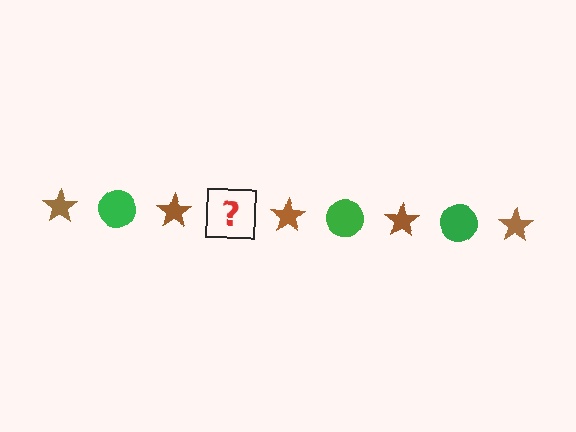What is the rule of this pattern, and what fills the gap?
The rule is that the pattern alternates between brown star and green circle. The gap should be filled with a green circle.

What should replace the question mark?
The question mark should be replaced with a green circle.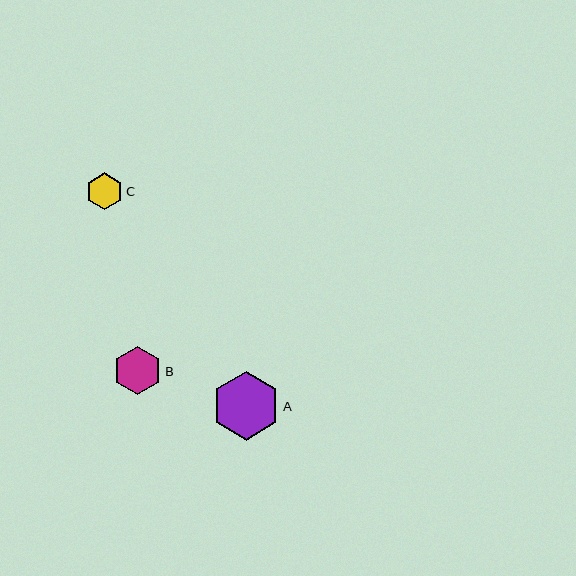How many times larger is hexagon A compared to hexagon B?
Hexagon A is approximately 1.4 times the size of hexagon B.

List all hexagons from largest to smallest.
From largest to smallest: A, B, C.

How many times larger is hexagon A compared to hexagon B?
Hexagon A is approximately 1.4 times the size of hexagon B.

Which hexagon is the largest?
Hexagon A is the largest with a size of approximately 69 pixels.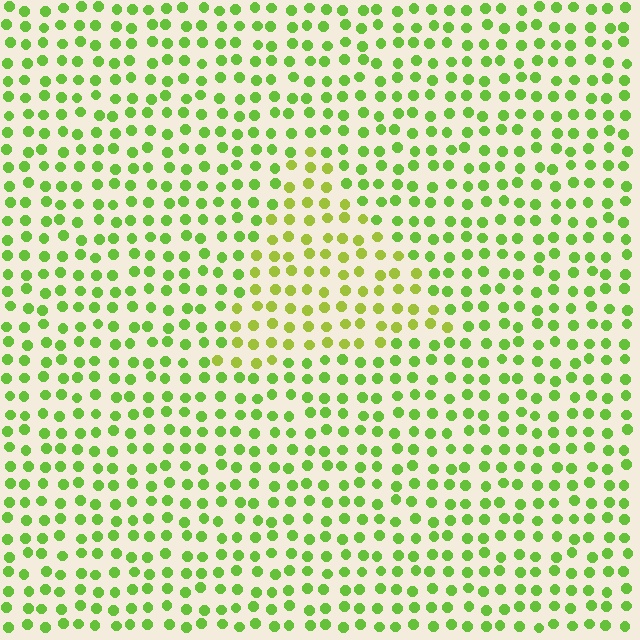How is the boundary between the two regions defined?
The boundary is defined purely by a slight shift in hue (about 25 degrees). Spacing, size, and orientation are identical on both sides.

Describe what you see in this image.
The image is filled with small lime elements in a uniform arrangement. A triangle-shaped region is visible where the elements are tinted to a slightly different hue, forming a subtle color boundary.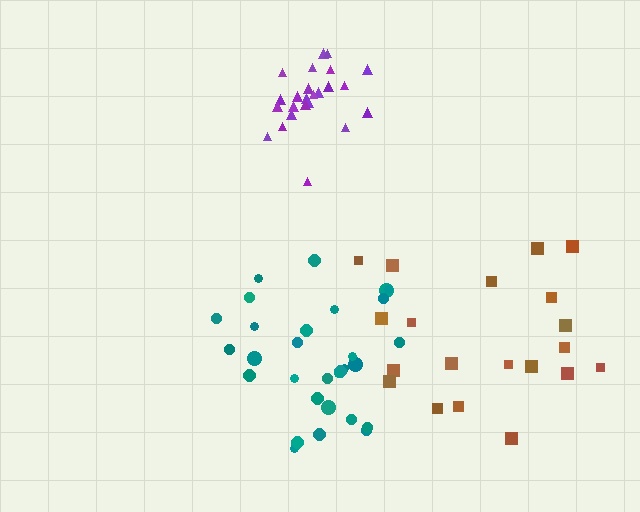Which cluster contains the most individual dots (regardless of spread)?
Teal (30).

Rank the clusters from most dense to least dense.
purple, teal, brown.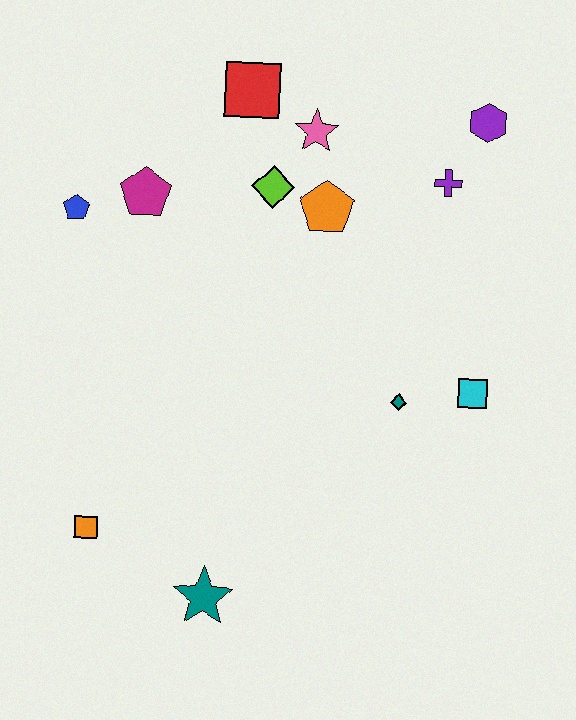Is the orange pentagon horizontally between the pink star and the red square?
No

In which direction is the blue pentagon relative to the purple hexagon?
The blue pentagon is to the left of the purple hexagon.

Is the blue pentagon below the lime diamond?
Yes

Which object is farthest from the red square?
The teal star is farthest from the red square.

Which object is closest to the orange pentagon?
The lime diamond is closest to the orange pentagon.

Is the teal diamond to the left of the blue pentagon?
No